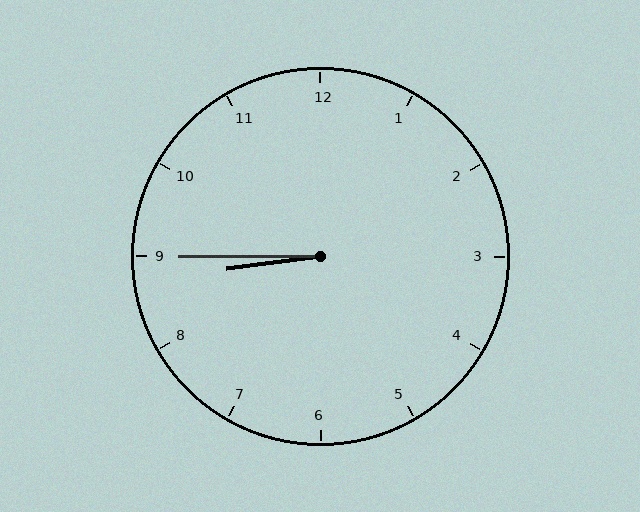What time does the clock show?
8:45.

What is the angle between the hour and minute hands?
Approximately 8 degrees.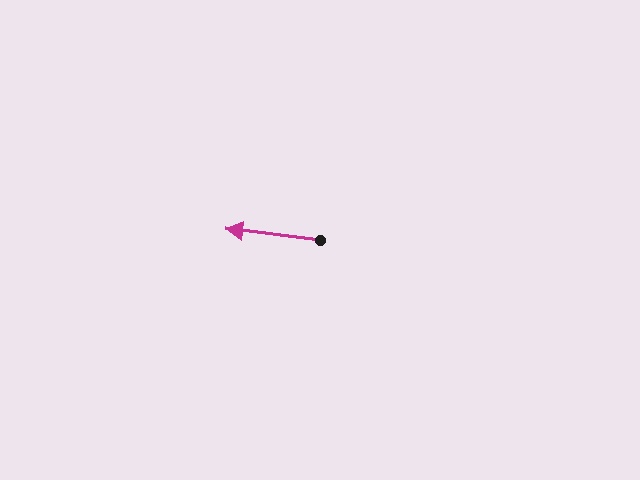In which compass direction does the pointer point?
West.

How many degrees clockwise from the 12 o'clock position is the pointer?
Approximately 277 degrees.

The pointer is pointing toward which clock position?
Roughly 9 o'clock.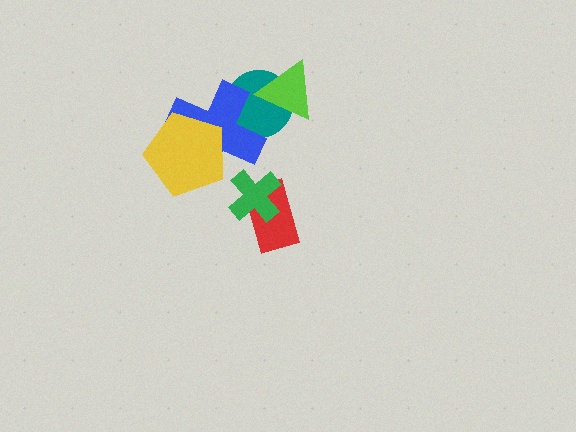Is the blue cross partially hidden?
Yes, it is partially covered by another shape.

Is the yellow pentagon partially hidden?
No, no other shape covers it.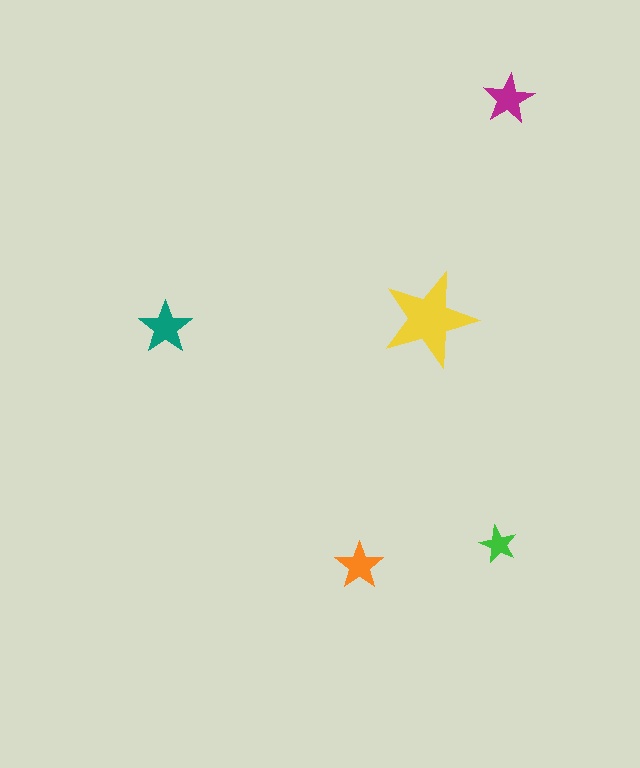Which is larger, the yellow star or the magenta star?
The yellow one.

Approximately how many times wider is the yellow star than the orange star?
About 2 times wider.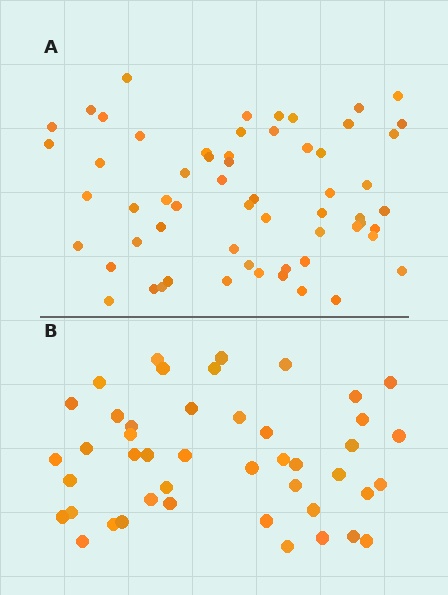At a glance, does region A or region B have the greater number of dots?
Region A (the top region) has more dots.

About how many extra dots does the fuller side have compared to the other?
Region A has approximately 15 more dots than region B.